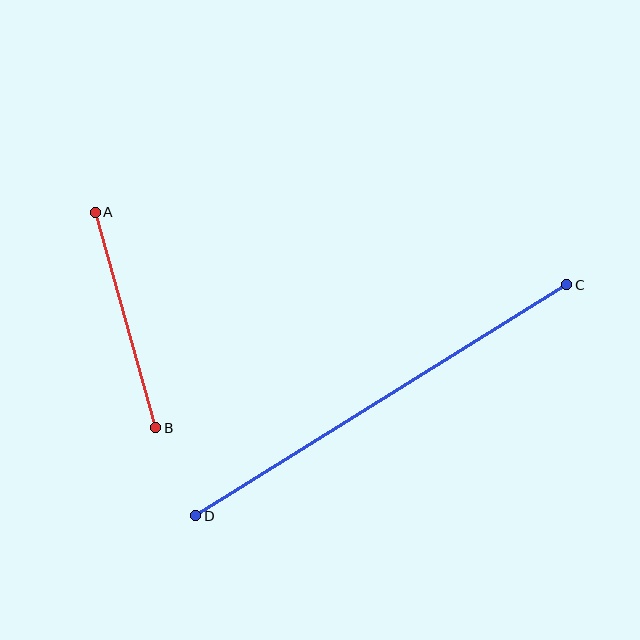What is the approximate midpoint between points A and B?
The midpoint is at approximately (125, 320) pixels.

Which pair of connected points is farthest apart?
Points C and D are farthest apart.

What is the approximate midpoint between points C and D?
The midpoint is at approximately (381, 400) pixels.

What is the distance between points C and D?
The distance is approximately 437 pixels.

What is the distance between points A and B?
The distance is approximately 224 pixels.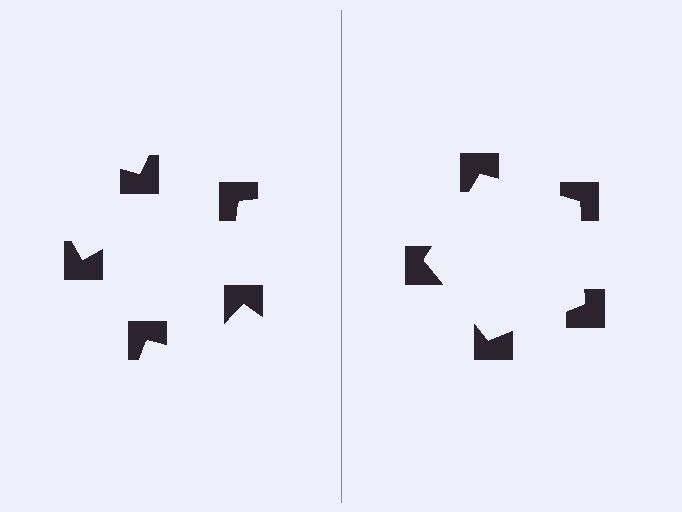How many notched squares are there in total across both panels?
10 — 5 on each side.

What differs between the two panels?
The notched squares are positioned identically on both sides; only the wedge orientations differ. On the right they align to a pentagon; on the left they are misaligned.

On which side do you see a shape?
An illusory pentagon appears on the right side. On the left side the wedge cuts are rotated, so no coherent shape forms.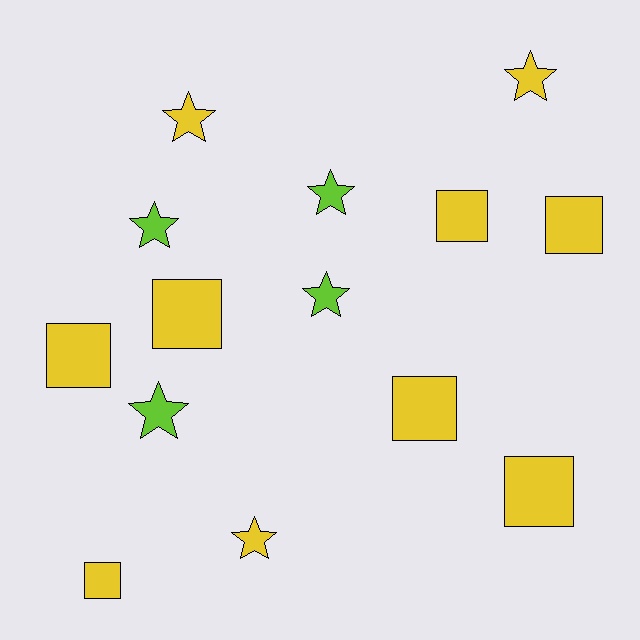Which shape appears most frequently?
Star, with 7 objects.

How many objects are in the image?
There are 14 objects.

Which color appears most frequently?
Yellow, with 10 objects.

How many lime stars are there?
There are 4 lime stars.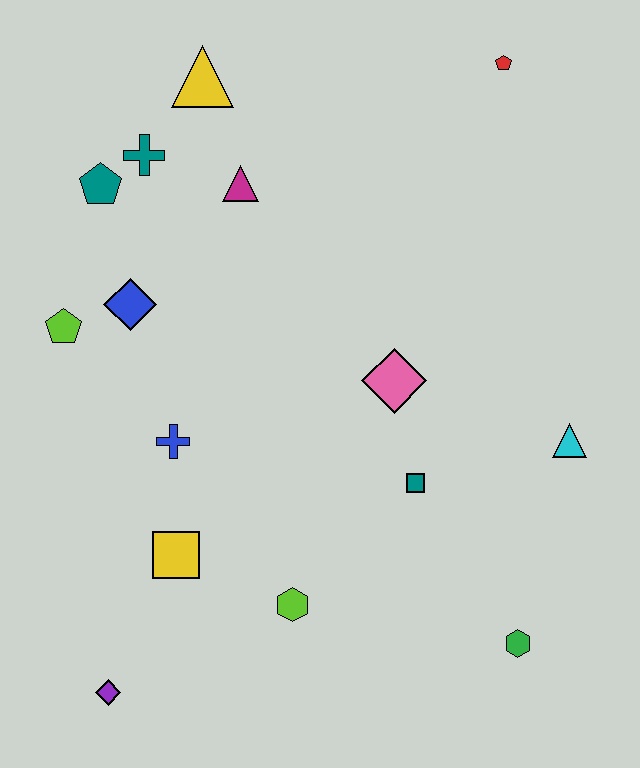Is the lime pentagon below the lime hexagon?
No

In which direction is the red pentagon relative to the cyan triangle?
The red pentagon is above the cyan triangle.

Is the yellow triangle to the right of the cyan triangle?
No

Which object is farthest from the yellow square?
The red pentagon is farthest from the yellow square.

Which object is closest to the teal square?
The pink diamond is closest to the teal square.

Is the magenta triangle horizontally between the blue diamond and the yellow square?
No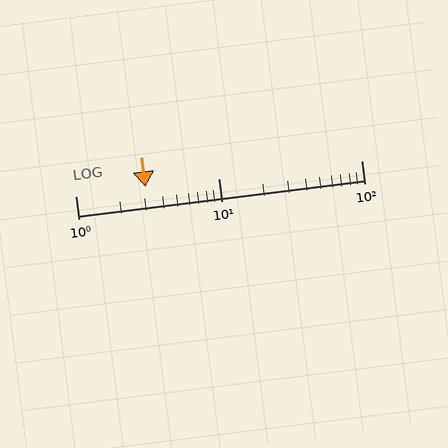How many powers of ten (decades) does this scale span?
The scale spans 2 decades, from 1 to 100.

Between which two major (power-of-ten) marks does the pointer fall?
The pointer is between 1 and 10.